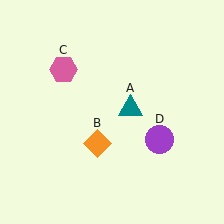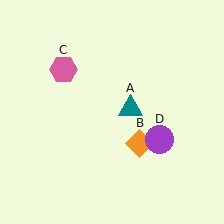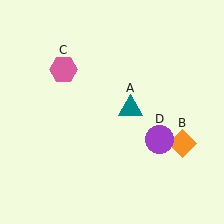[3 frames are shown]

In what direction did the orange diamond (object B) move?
The orange diamond (object B) moved right.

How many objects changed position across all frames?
1 object changed position: orange diamond (object B).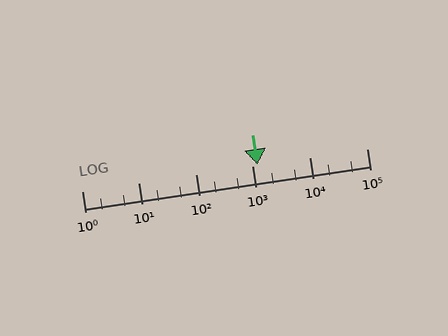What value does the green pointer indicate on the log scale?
The pointer indicates approximately 1200.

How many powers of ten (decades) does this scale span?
The scale spans 5 decades, from 1 to 100000.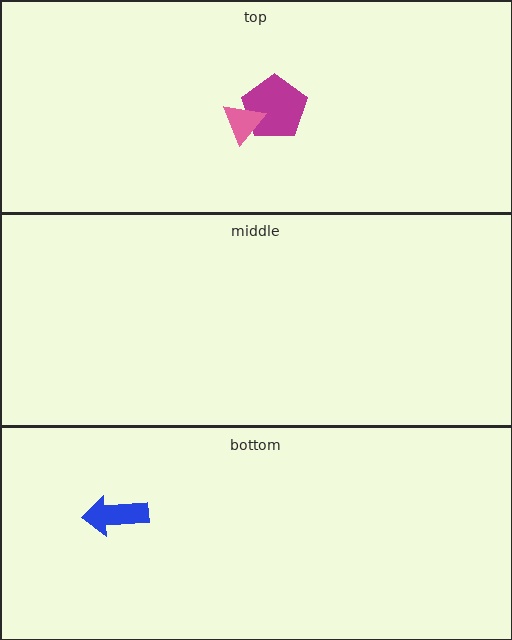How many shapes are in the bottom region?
1.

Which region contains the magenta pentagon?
The top region.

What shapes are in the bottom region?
The blue arrow.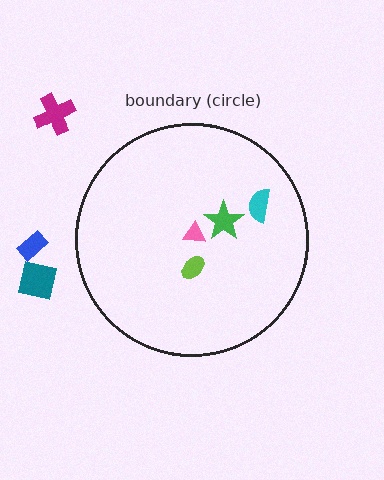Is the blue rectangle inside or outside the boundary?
Outside.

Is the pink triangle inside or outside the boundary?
Inside.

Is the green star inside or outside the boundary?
Inside.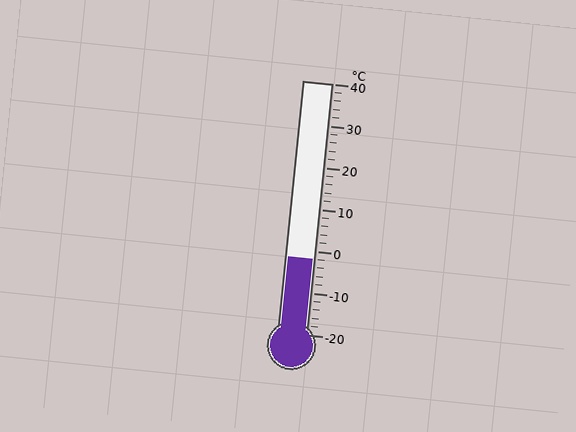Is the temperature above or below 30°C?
The temperature is below 30°C.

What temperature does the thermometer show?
The thermometer shows approximately -2°C.